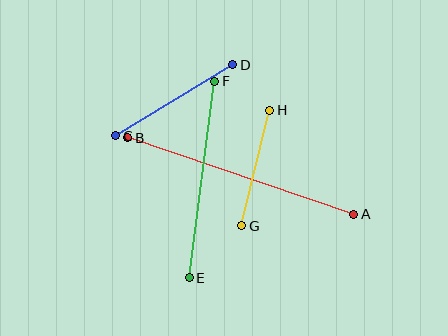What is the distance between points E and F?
The distance is approximately 198 pixels.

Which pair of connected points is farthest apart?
Points A and B are farthest apart.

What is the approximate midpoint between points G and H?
The midpoint is at approximately (256, 168) pixels.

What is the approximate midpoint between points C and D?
The midpoint is at approximately (174, 100) pixels.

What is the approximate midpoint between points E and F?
The midpoint is at approximately (202, 180) pixels.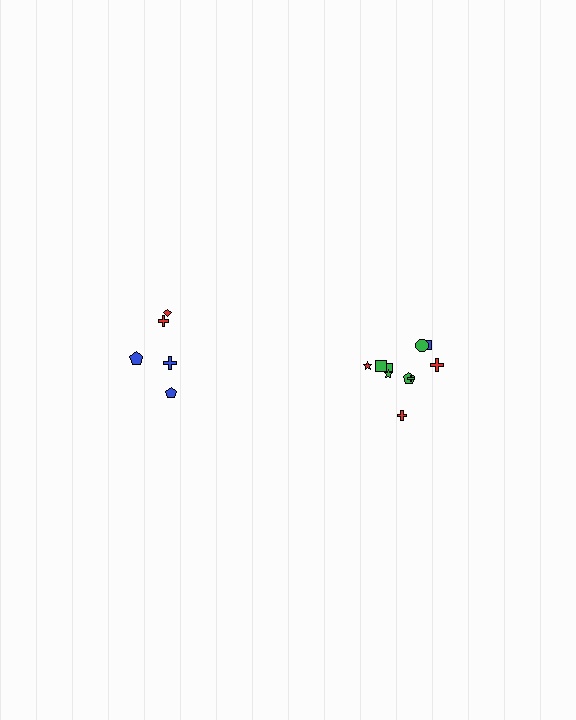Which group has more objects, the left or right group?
The right group.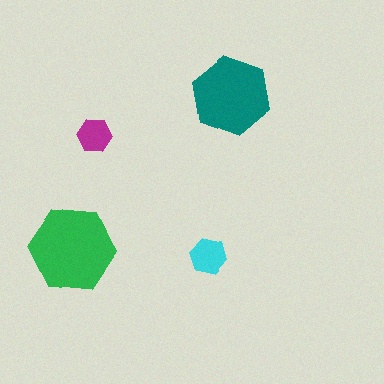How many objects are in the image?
There are 4 objects in the image.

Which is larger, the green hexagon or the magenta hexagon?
The green one.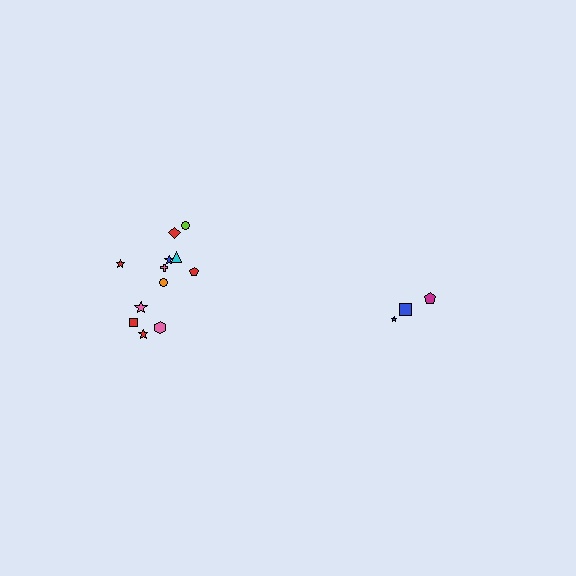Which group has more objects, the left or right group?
The left group.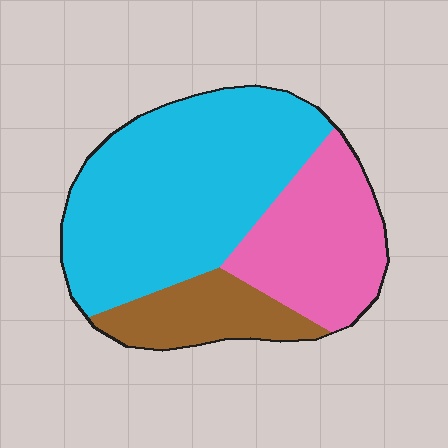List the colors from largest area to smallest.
From largest to smallest: cyan, pink, brown.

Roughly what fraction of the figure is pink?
Pink takes up between a quarter and a half of the figure.